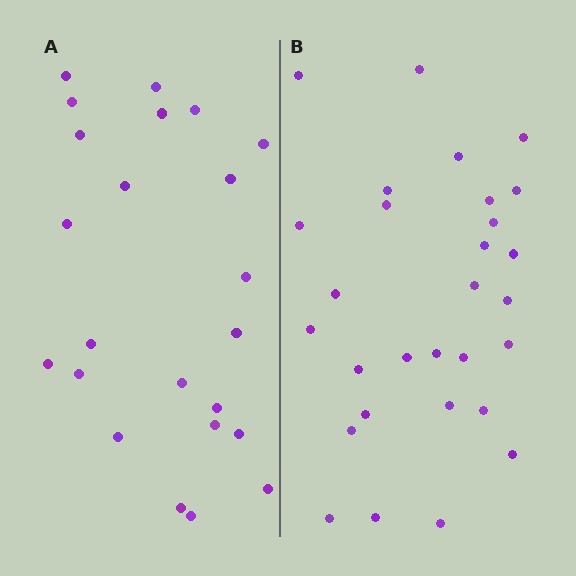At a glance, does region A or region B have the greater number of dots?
Region B (the right region) has more dots.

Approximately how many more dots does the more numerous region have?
Region B has about 6 more dots than region A.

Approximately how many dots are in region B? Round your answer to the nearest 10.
About 30 dots. (The exact count is 29, which rounds to 30.)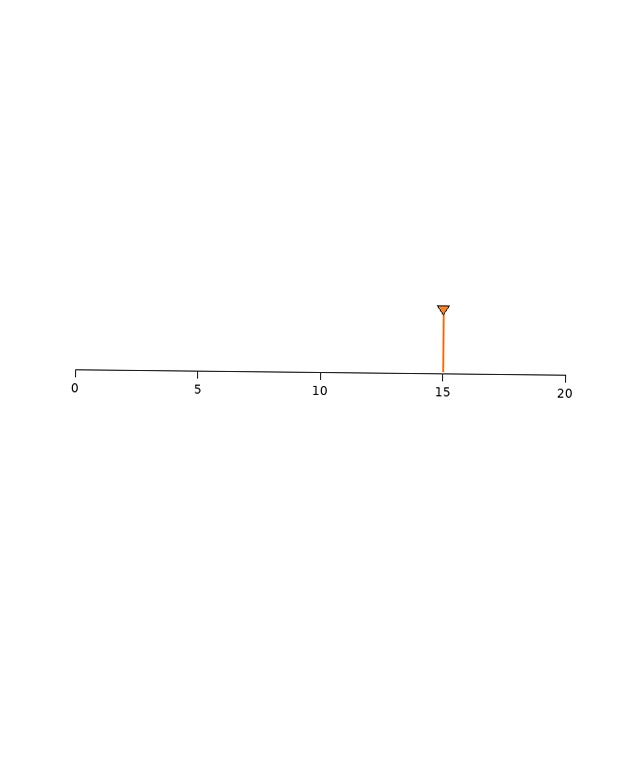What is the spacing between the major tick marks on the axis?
The major ticks are spaced 5 apart.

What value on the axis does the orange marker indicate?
The marker indicates approximately 15.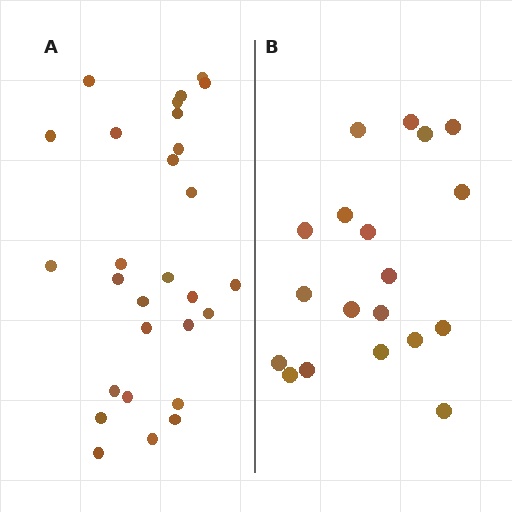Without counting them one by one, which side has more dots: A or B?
Region A (the left region) has more dots.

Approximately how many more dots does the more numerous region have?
Region A has roughly 8 or so more dots than region B.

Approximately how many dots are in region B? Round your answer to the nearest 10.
About 20 dots. (The exact count is 19, which rounds to 20.)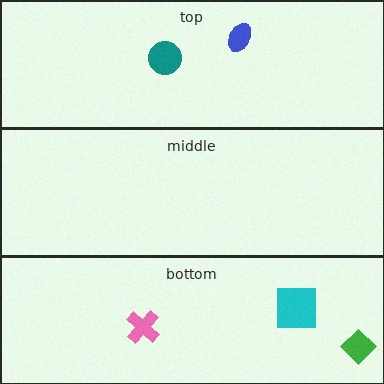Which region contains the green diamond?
The bottom region.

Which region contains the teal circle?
The top region.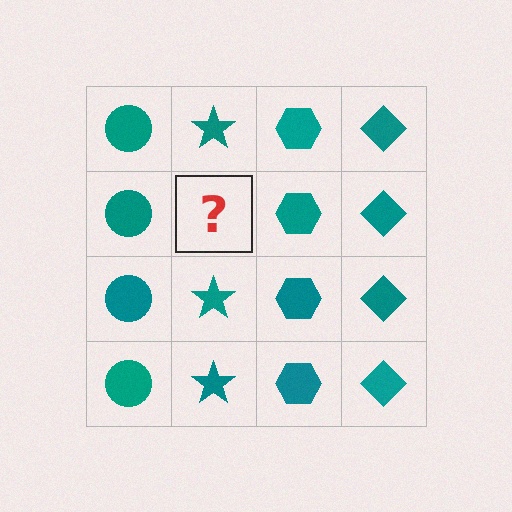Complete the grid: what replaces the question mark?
The question mark should be replaced with a teal star.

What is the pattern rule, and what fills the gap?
The rule is that each column has a consistent shape. The gap should be filled with a teal star.